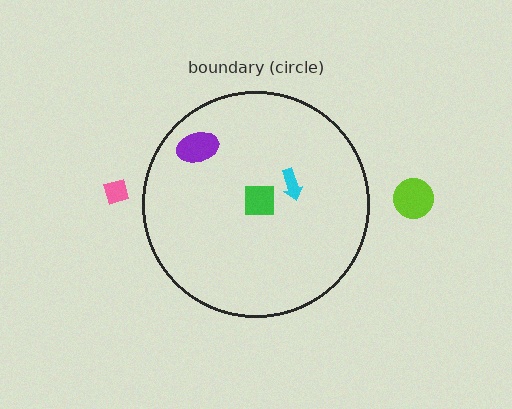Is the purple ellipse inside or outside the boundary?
Inside.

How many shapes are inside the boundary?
3 inside, 2 outside.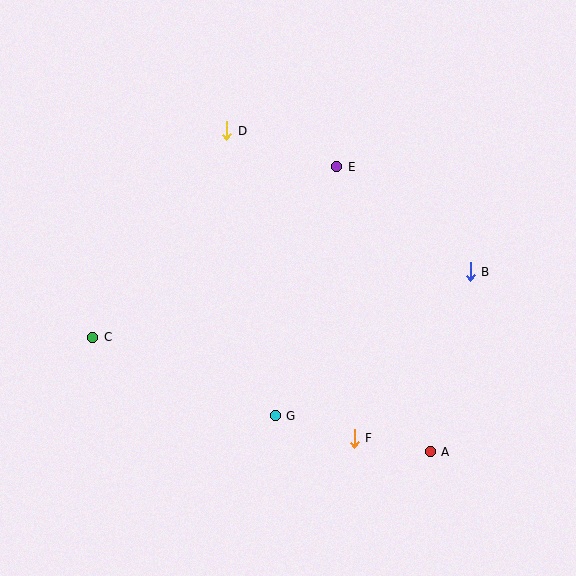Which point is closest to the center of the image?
Point G at (275, 416) is closest to the center.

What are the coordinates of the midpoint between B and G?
The midpoint between B and G is at (373, 344).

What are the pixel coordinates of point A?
Point A is at (430, 452).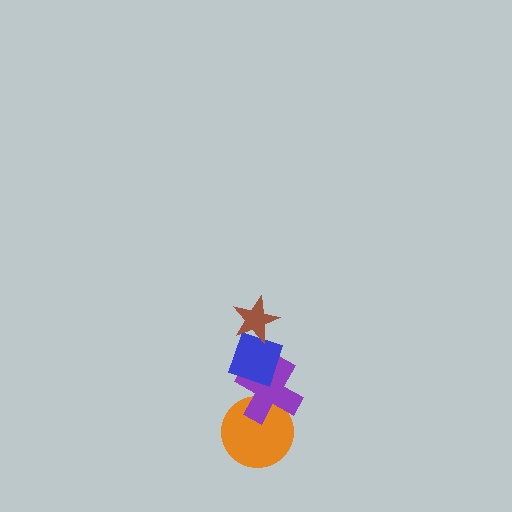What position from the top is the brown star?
The brown star is 1st from the top.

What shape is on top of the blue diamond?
The brown star is on top of the blue diamond.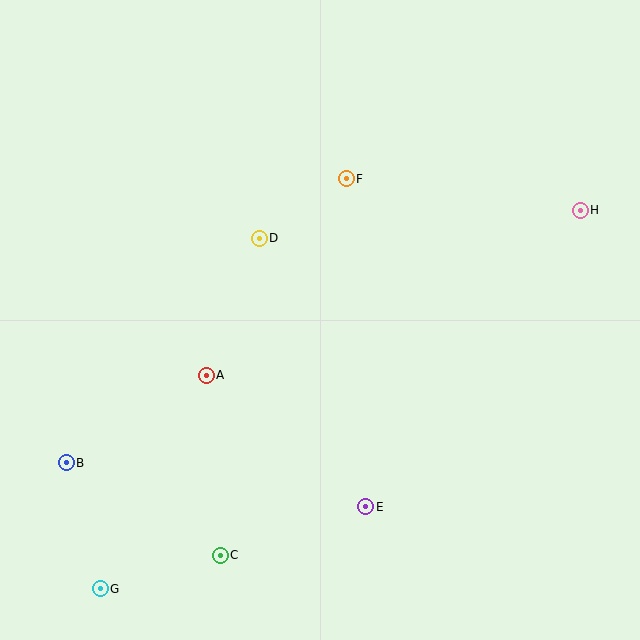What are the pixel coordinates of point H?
Point H is at (580, 210).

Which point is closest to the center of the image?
Point D at (259, 238) is closest to the center.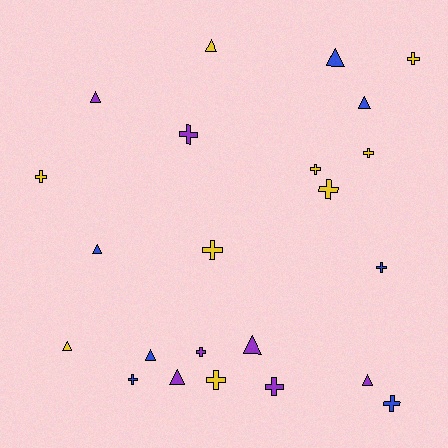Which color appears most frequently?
Yellow, with 9 objects.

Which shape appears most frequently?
Cross, with 13 objects.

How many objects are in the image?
There are 23 objects.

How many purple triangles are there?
There are 4 purple triangles.